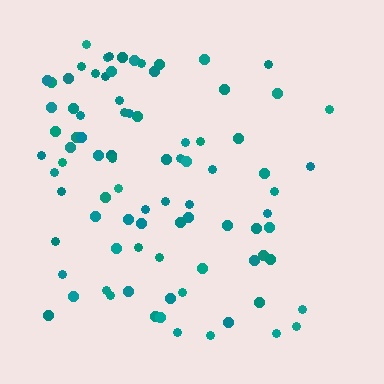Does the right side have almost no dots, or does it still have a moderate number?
Still a moderate number, just noticeably fewer than the left.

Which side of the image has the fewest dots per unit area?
The right.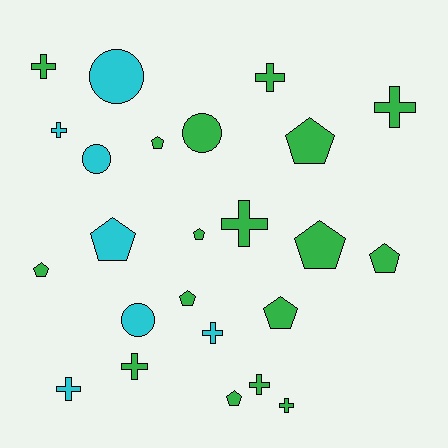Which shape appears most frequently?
Pentagon, with 10 objects.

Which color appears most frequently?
Green, with 17 objects.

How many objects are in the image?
There are 24 objects.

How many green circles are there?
There is 1 green circle.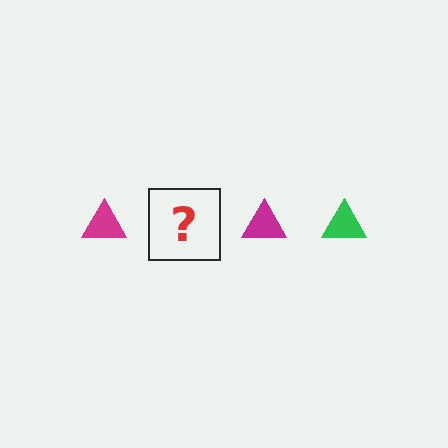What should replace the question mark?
The question mark should be replaced with a green triangle.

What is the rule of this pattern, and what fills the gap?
The rule is that the pattern cycles through magenta, green triangles. The gap should be filled with a green triangle.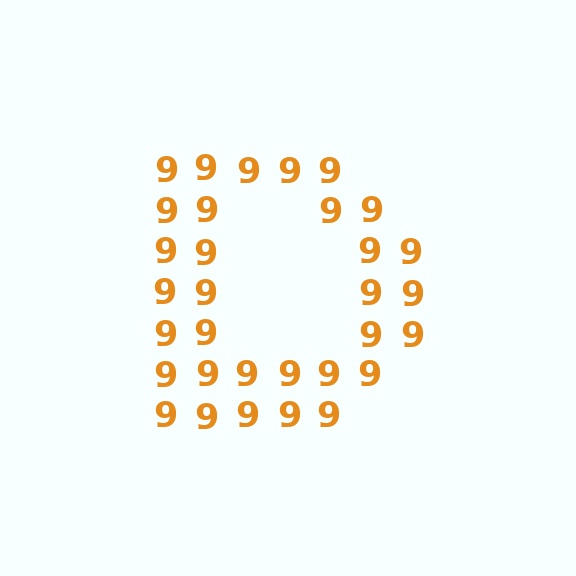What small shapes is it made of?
It is made of small digit 9's.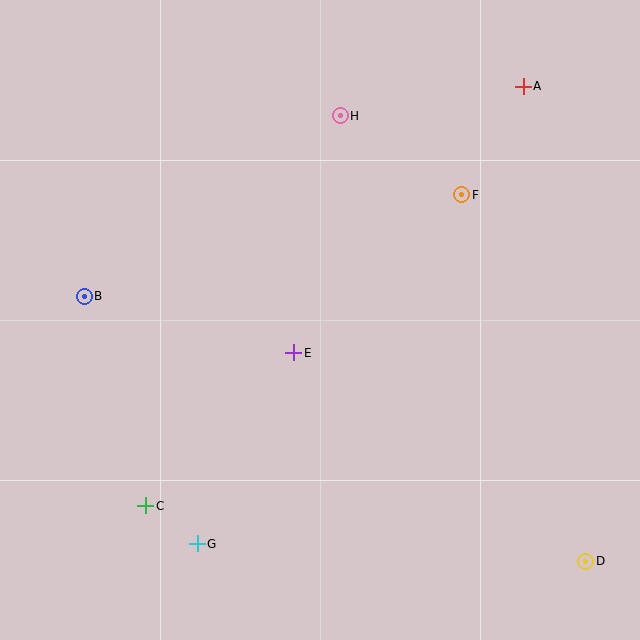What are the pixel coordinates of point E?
Point E is at (294, 353).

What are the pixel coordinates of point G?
Point G is at (197, 544).